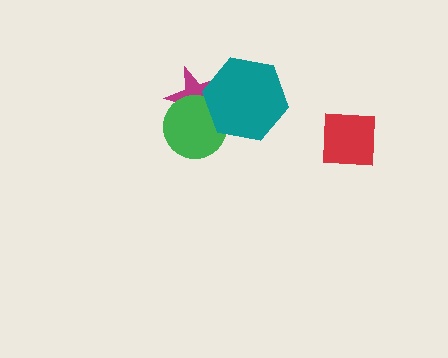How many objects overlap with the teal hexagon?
2 objects overlap with the teal hexagon.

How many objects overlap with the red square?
0 objects overlap with the red square.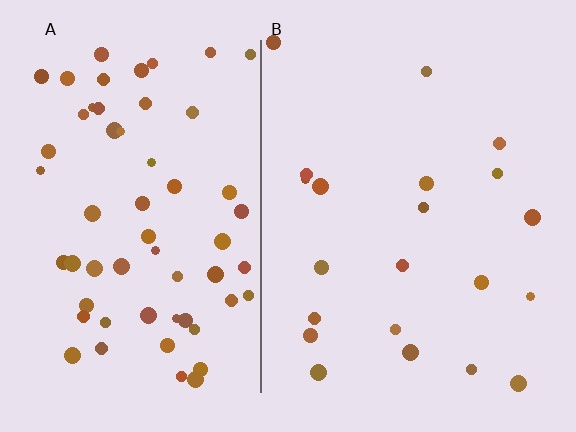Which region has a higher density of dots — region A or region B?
A (the left).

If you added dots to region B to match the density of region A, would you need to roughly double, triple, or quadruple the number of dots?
Approximately triple.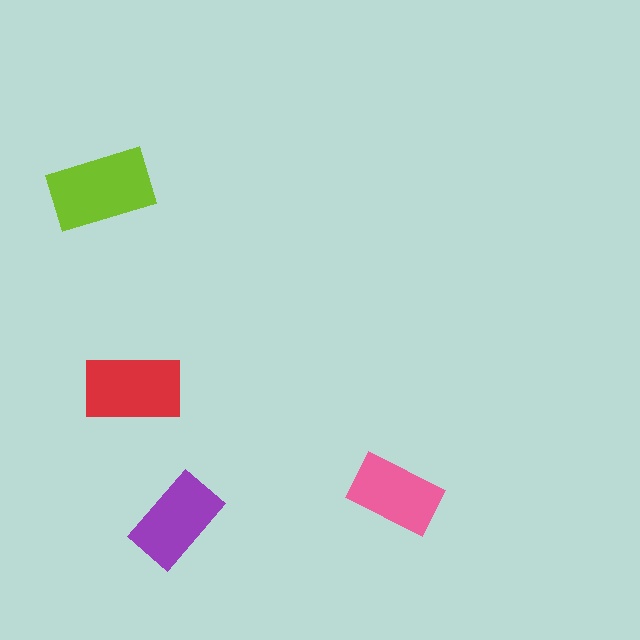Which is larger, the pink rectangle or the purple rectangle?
The purple one.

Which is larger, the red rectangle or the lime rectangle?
The lime one.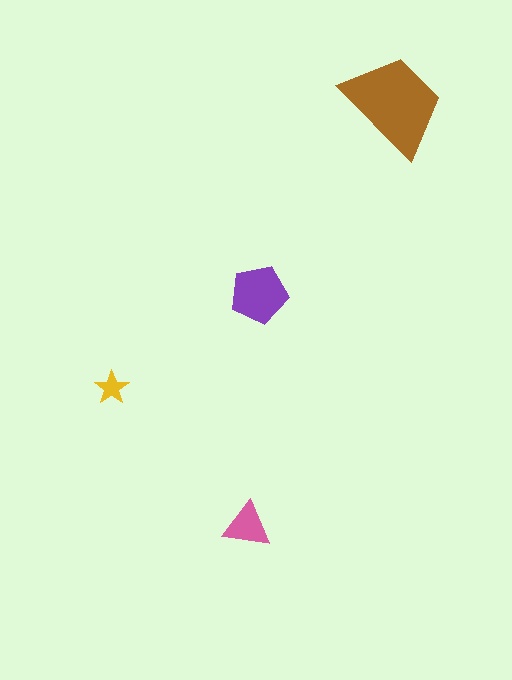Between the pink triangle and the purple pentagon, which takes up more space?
The purple pentagon.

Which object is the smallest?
The yellow star.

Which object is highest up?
The brown trapezoid is topmost.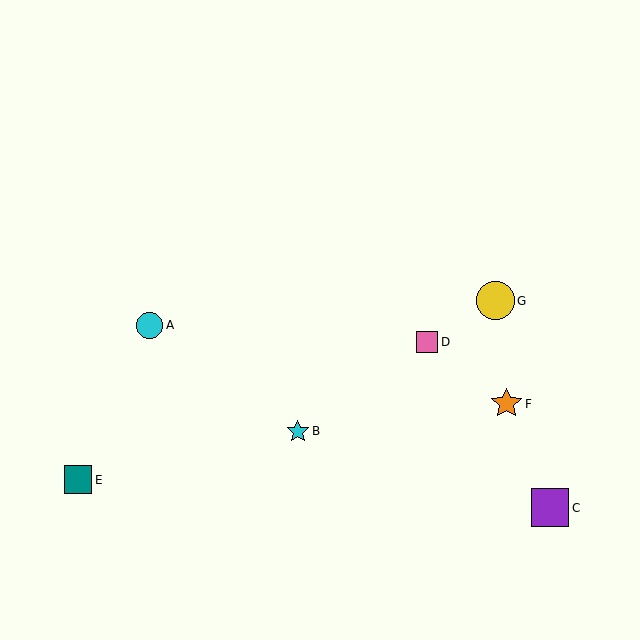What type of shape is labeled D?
Shape D is a pink square.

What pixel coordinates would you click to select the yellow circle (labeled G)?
Click at (495, 301) to select the yellow circle G.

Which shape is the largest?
The yellow circle (labeled G) is the largest.